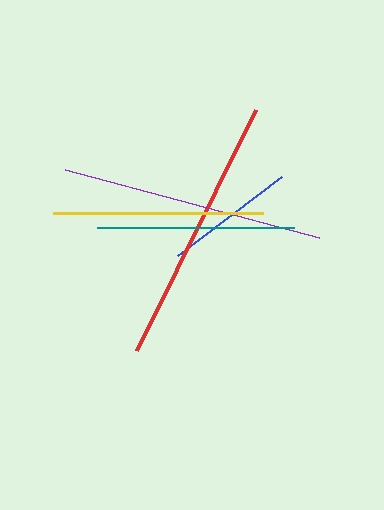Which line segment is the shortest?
The blue line is the shortest at approximately 131 pixels.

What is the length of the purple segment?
The purple segment is approximately 263 pixels long.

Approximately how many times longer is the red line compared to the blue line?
The red line is approximately 2.1 times the length of the blue line.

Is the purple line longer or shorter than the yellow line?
The purple line is longer than the yellow line.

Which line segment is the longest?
The red line is the longest at approximately 269 pixels.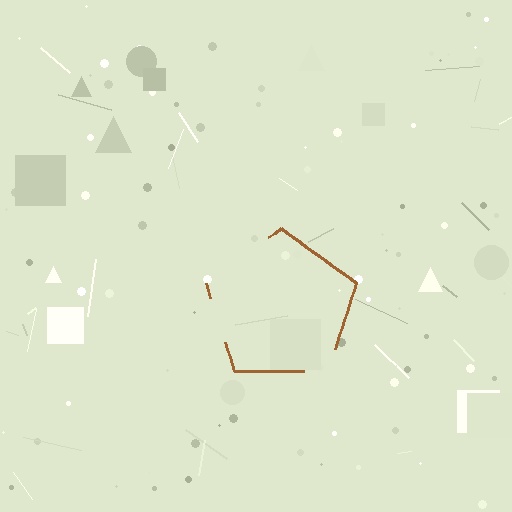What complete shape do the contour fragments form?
The contour fragments form a pentagon.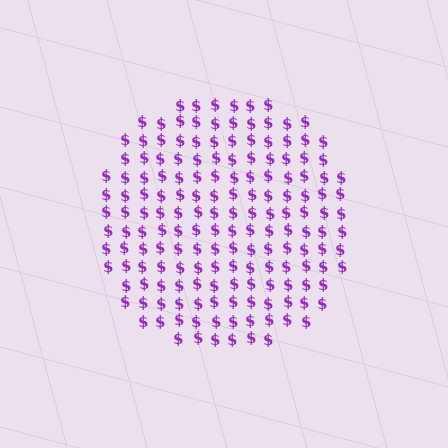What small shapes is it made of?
It is made of small dollar signs.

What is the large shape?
The large shape is a circle.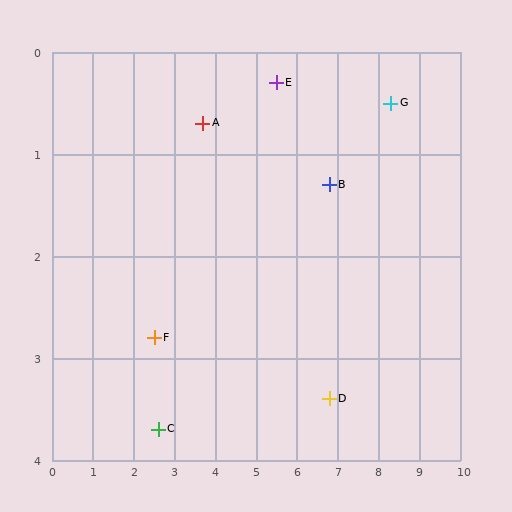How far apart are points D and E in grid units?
Points D and E are about 3.4 grid units apart.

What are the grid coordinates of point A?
Point A is at approximately (3.7, 0.7).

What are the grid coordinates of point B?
Point B is at approximately (6.8, 1.3).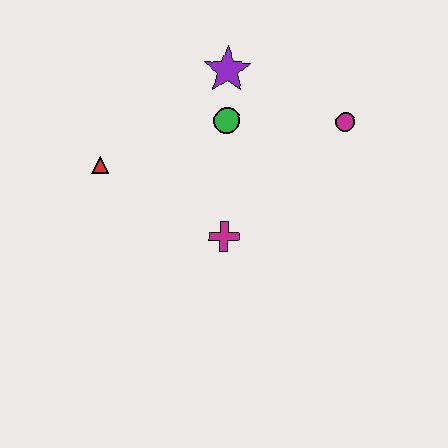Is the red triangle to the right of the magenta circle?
No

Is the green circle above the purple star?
No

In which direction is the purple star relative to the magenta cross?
The purple star is above the magenta cross.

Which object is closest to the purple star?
The green circle is closest to the purple star.